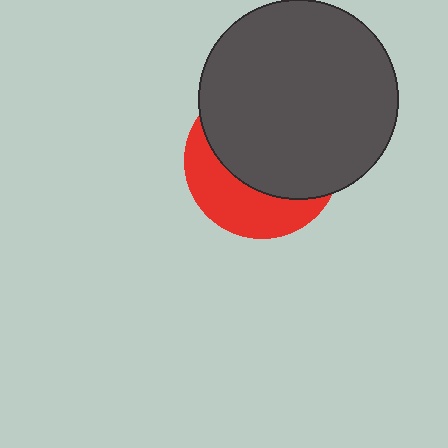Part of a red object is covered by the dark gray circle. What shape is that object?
It is a circle.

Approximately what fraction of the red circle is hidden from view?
Roughly 64% of the red circle is hidden behind the dark gray circle.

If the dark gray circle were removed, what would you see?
You would see the complete red circle.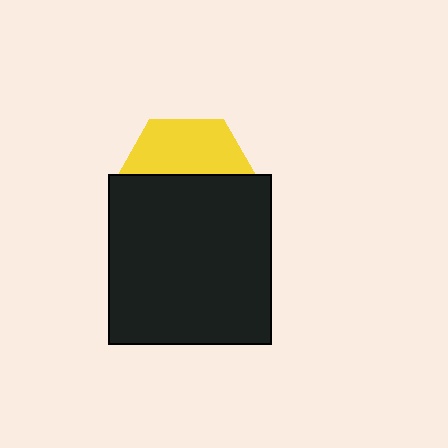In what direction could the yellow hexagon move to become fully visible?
The yellow hexagon could move up. That would shift it out from behind the black rectangle entirely.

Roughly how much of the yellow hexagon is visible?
A small part of it is visible (roughly 40%).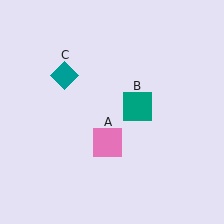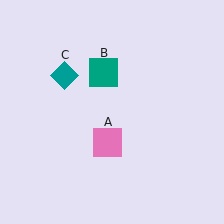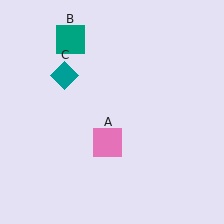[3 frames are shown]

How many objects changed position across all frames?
1 object changed position: teal square (object B).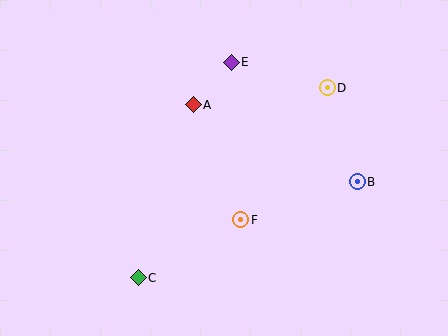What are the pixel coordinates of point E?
Point E is at (231, 62).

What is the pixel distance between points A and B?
The distance between A and B is 181 pixels.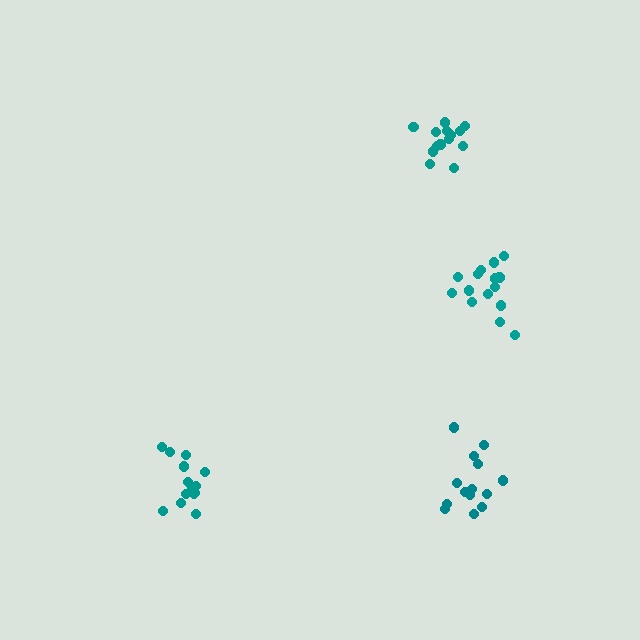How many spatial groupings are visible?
There are 4 spatial groupings.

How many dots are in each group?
Group 1: 14 dots, Group 2: 14 dots, Group 3: 15 dots, Group 4: 14 dots (57 total).